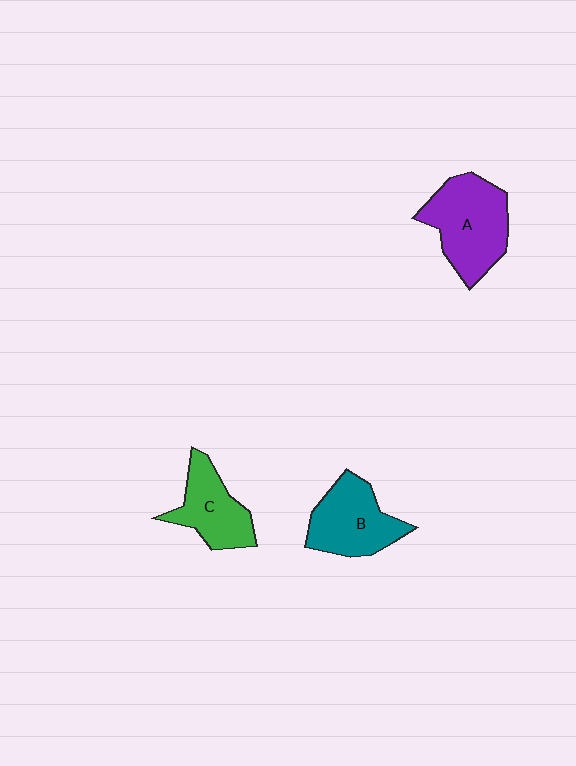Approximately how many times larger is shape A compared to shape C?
Approximately 1.4 times.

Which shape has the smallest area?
Shape C (green).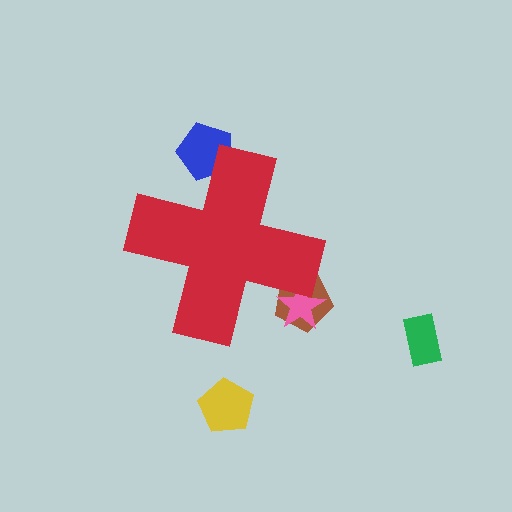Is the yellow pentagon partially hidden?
No, the yellow pentagon is fully visible.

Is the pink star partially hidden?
Yes, the pink star is partially hidden behind the red cross.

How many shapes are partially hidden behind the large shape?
3 shapes are partially hidden.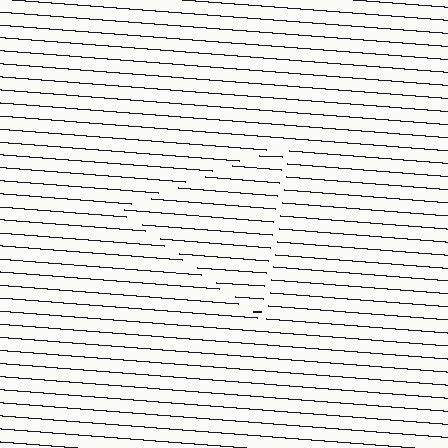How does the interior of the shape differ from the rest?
The interior of the shape contains the same grating, shifted by half a period — the contour is defined by the phase discontinuity where line-ends from the inner and outer gratings abut.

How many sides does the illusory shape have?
3 sides — the line-ends trace a triangle.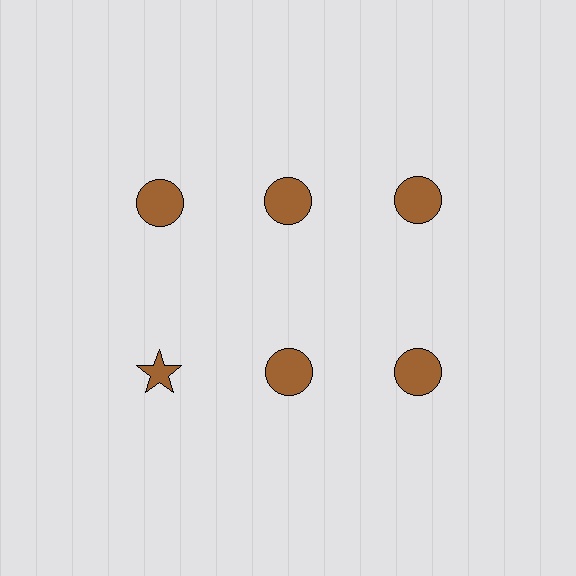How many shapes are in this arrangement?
There are 6 shapes arranged in a grid pattern.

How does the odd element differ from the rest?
It has a different shape: star instead of circle.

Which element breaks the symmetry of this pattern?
The brown star in the second row, leftmost column breaks the symmetry. All other shapes are brown circles.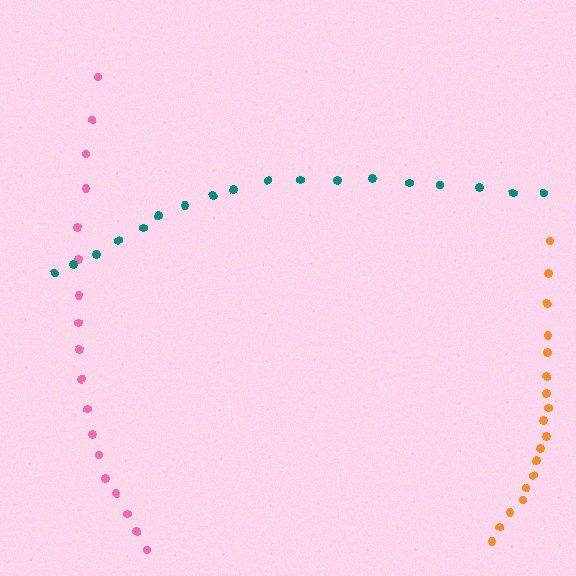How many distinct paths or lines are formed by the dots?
There are 3 distinct paths.